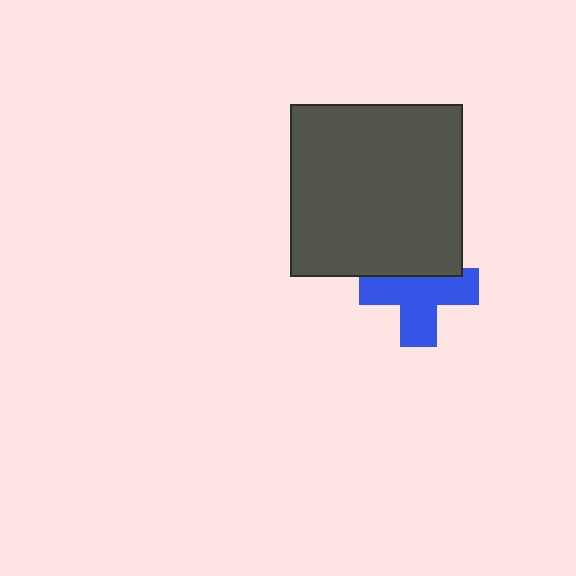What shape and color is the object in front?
The object in front is a dark gray square.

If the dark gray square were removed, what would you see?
You would see the complete blue cross.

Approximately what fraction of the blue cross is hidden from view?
Roughly 33% of the blue cross is hidden behind the dark gray square.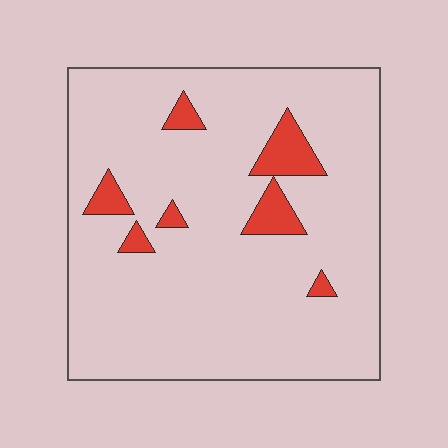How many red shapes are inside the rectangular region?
7.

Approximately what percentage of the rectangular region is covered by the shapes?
Approximately 10%.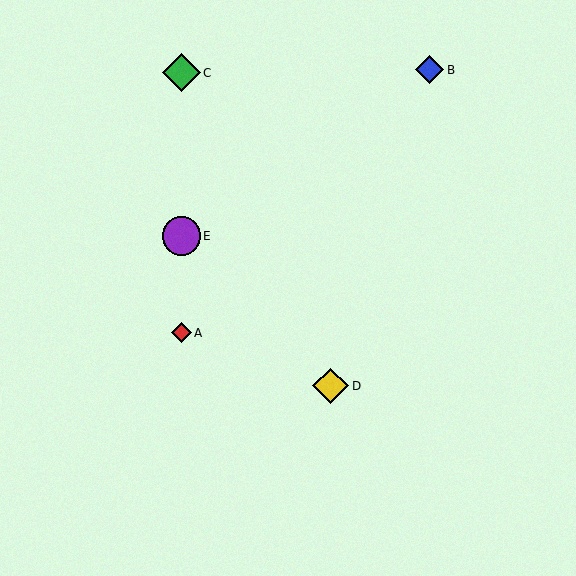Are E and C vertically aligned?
Yes, both are at x≈181.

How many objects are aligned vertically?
3 objects (A, C, E) are aligned vertically.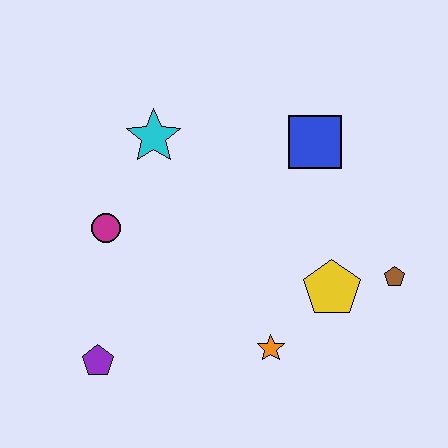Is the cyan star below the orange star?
No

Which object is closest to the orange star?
The yellow pentagon is closest to the orange star.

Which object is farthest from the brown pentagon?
The purple pentagon is farthest from the brown pentagon.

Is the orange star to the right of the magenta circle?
Yes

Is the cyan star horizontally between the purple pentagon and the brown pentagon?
Yes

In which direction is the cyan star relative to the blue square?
The cyan star is to the left of the blue square.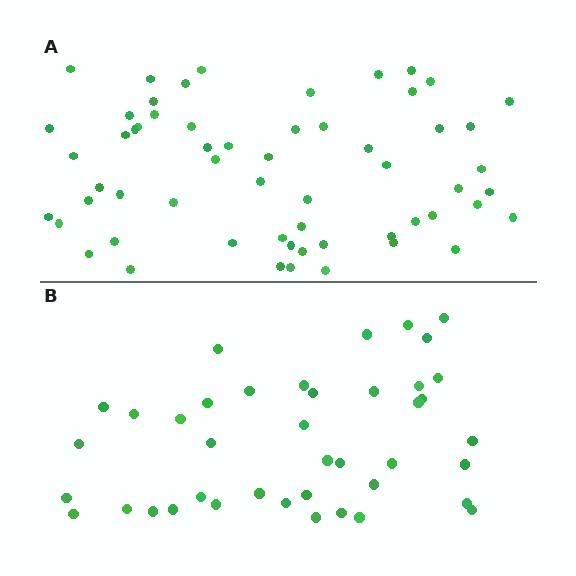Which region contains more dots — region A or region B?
Region A (the top region) has more dots.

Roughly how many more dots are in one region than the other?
Region A has approximately 20 more dots than region B.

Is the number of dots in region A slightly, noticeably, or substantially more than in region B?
Region A has noticeably more, but not dramatically so. The ratio is roughly 1.4 to 1.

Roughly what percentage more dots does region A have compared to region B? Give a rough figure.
About 45% more.